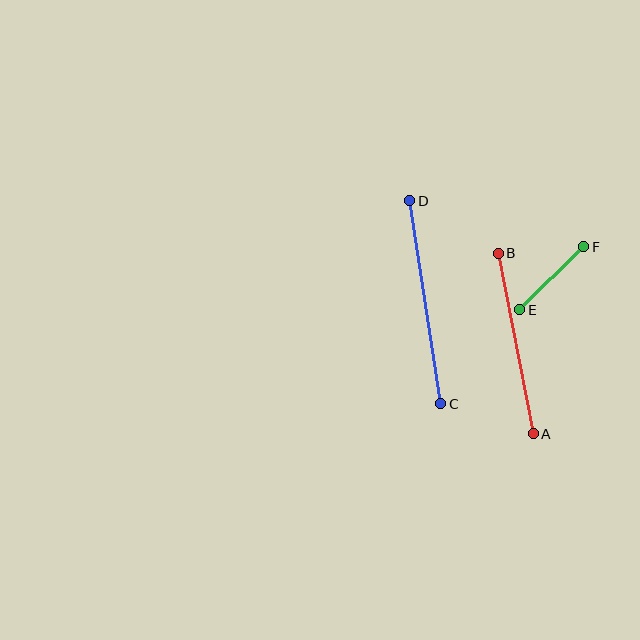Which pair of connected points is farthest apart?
Points C and D are farthest apart.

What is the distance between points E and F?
The distance is approximately 90 pixels.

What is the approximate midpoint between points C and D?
The midpoint is at approximately (425, 302) pixels.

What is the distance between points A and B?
The distance is approximately 184 pixels.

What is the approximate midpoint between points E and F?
The midpoint is at approximately (552, 278) pixels.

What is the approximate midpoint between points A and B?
The midpoint is at approximately (516, 343) pixels.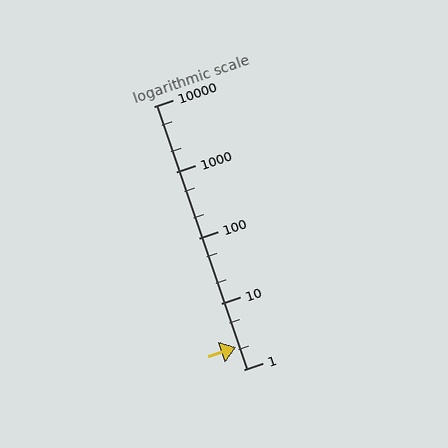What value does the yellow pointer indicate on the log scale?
The pointer indicates approximately 2.2.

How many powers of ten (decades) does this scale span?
The scale spans 4 decades, from 1 to 10000.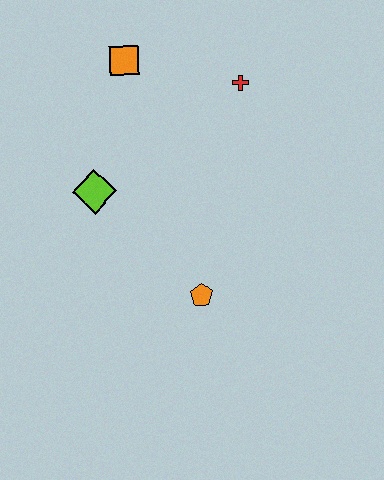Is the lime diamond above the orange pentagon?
Yes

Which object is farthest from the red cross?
The orange pentagon is farthest from the red cross.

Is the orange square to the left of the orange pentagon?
Yes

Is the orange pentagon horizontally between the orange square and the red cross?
Yes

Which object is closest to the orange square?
The red cross is closest to the orange square.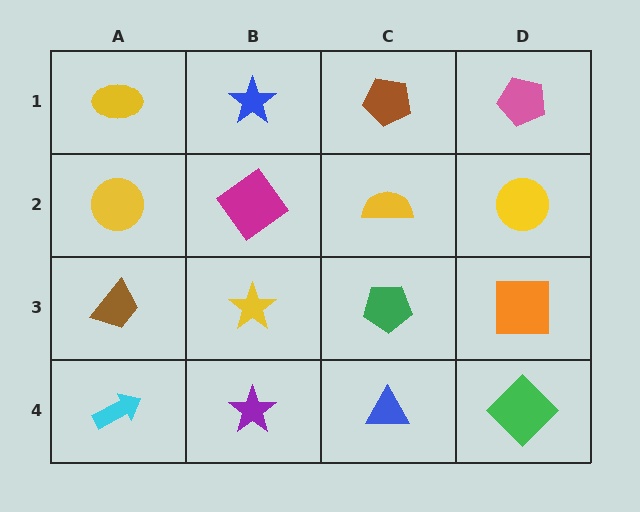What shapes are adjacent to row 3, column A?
A yellow circle (row 2, column A), a cyan arrow (row 4, column A), a yellow star (row 3, column B).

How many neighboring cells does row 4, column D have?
2.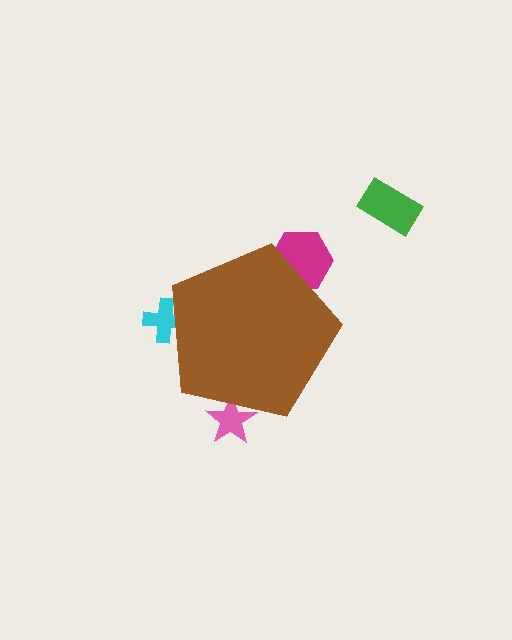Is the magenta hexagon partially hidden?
Yes, the magenta hexagon is partially hidden behind the brown pentagon.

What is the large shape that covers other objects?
A brown pentagon.